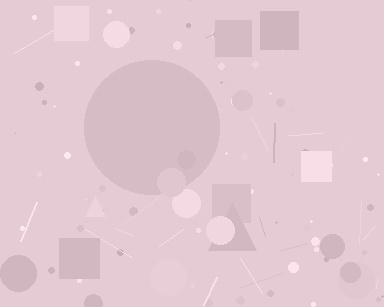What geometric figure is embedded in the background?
A circle is embedded in the background.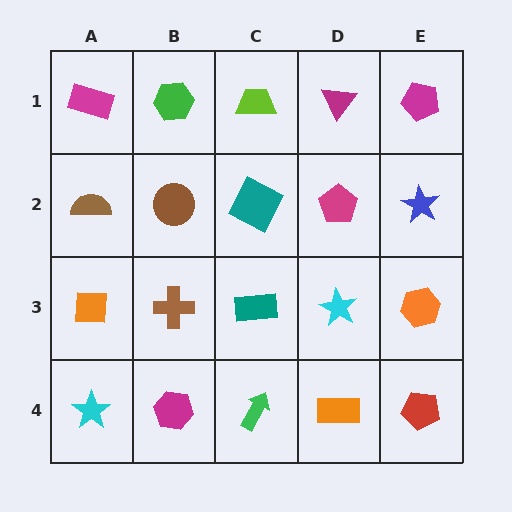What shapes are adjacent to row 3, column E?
A blue star (row 2, column E), a red pentagon (row 4, column E), a cyan star (row 3, column D).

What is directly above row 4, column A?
An orange square.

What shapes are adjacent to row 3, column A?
A brown semicircle (row 2, column A), a cyan star (row 4, column A), a brown cross (row 3, column B).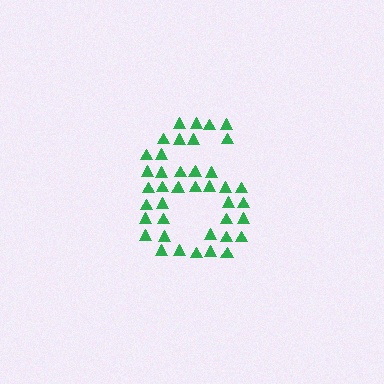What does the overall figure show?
The overall figure shows the digit 6.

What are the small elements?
The small elements are triangles.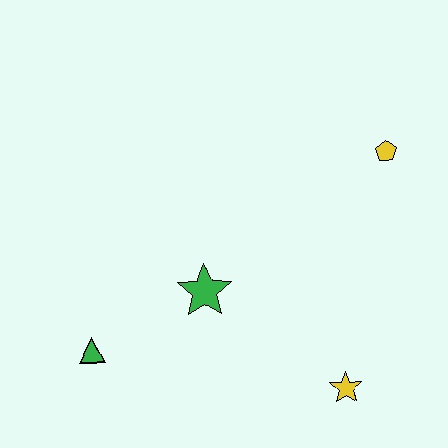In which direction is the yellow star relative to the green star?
The yellow star is to the right of the green star.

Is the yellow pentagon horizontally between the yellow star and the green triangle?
No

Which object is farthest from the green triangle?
The yellow pentagon is farthest from the green triangle.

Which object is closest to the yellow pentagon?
The green star is closest to the yellow pentagon.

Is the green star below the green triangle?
No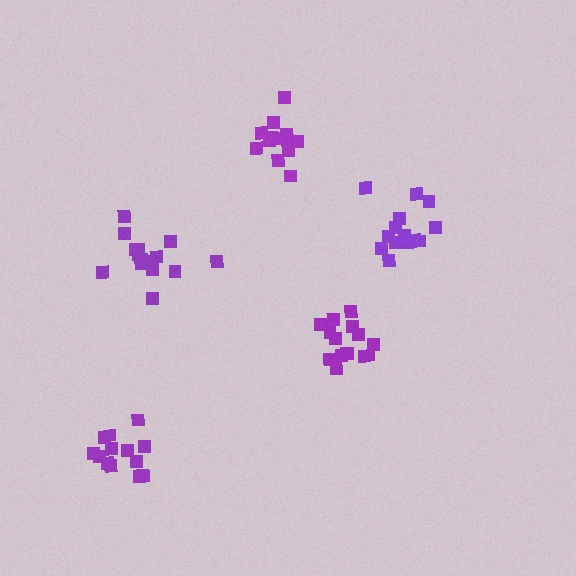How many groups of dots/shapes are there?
There are 5 groups.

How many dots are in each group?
Group 1: 15 dots, Group 2: 13 dots, Group 3: 14 dots, Group 4: 13 dots, Group 5: 15 dots (70 total).